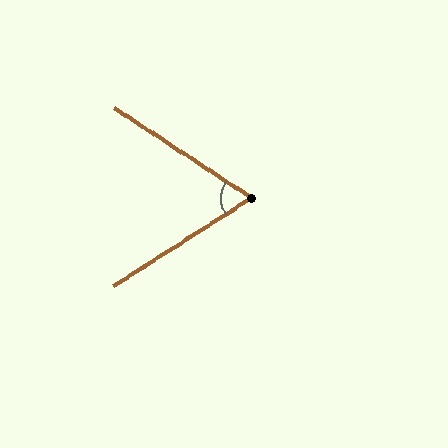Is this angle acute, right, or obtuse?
It is acute.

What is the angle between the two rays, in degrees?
Approximately 66 degrees.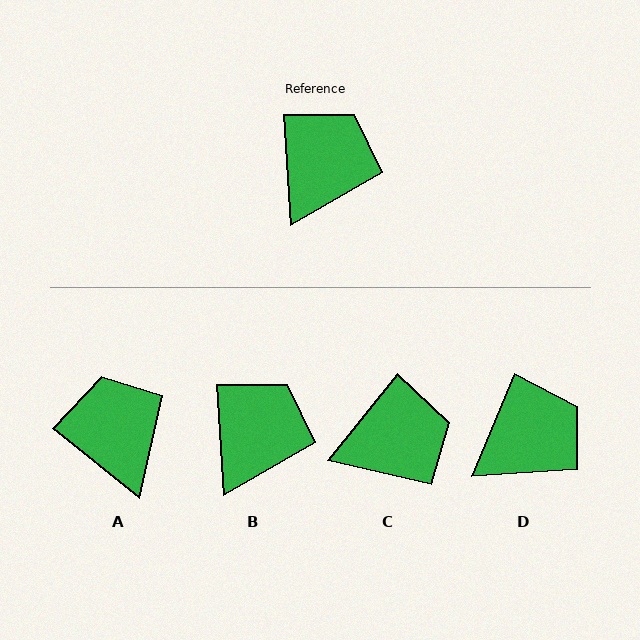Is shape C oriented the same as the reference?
No, it is off by about 43 degrees.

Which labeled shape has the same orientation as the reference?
B.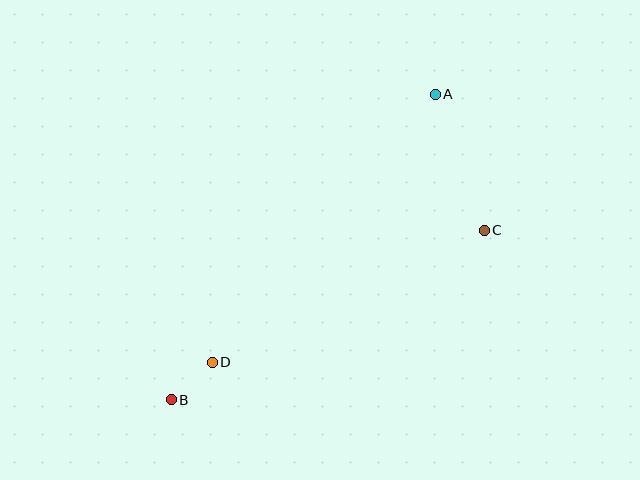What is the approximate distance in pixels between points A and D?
The distance between A and D is approximately 349 pixels.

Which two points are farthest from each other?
Points A and B are farthest from each other.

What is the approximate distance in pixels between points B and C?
The distance between B and C is approximately 356 pixels.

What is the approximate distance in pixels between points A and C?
The distance between A and C is approximately 144 pixels.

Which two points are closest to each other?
Points B and D are closest to each other.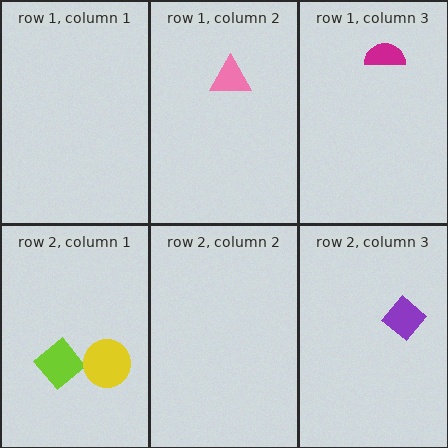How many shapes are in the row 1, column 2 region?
1.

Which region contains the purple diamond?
The row 2, column 3 region.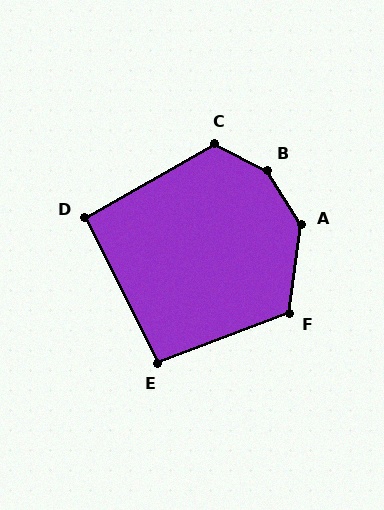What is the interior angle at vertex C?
Approximately 124 degrees (obtuse).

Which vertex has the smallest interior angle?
D, at approximately 93 degrees.